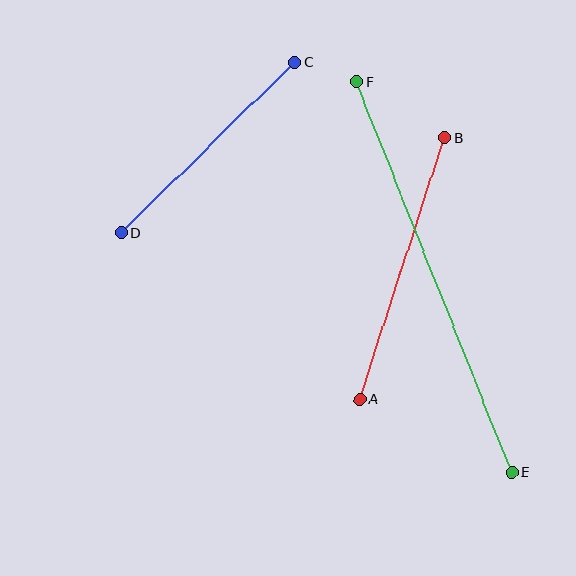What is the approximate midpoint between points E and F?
The midpoint is at approximately (434, 277) pixels.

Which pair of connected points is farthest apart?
Points E and F are farthest apart.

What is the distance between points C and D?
The distance is approximately 243 pixels.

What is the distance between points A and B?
The distance is approximately 275 pixels.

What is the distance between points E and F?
The distance is approximately 420 pixels.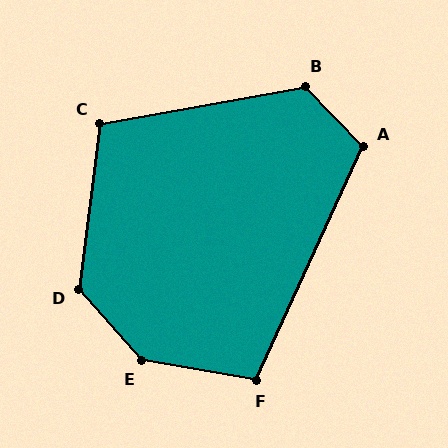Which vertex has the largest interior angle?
E, at approximately 141 degrees.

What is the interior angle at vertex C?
Approximately 108 degrees (obtuse).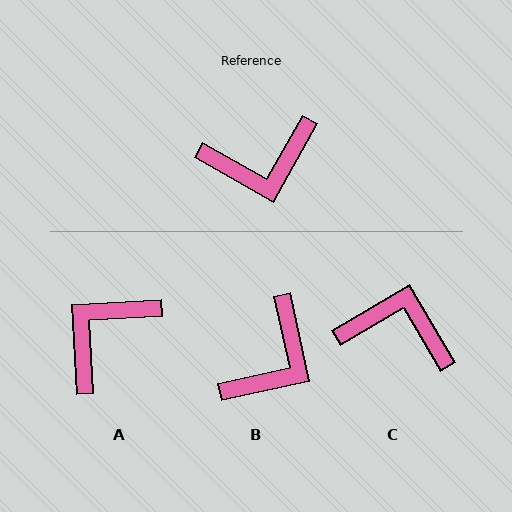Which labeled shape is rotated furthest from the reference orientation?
C, about 150 degrees away.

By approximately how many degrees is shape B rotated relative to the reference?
Approximately 42 degrees counter-clockwise.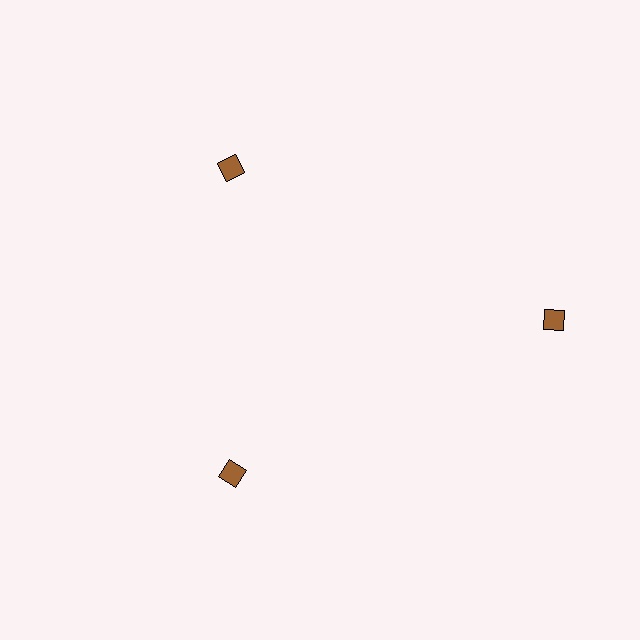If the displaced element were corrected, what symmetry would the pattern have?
It would have 3-fold rotational symmetry — the pattern would map onto itself every 120 degrees.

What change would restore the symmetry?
The symmetry would be restored by moving it inward, back onto the ring so that all 3 diamonds sit at equal angles and equal distance from the center.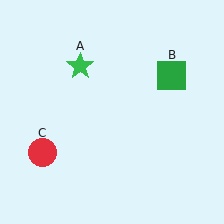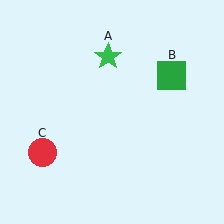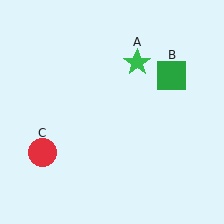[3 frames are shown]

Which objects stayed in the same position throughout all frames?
Green square (object B) and red circle (object C) remained stationary.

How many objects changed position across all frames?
1 object changed position: green star (object A).